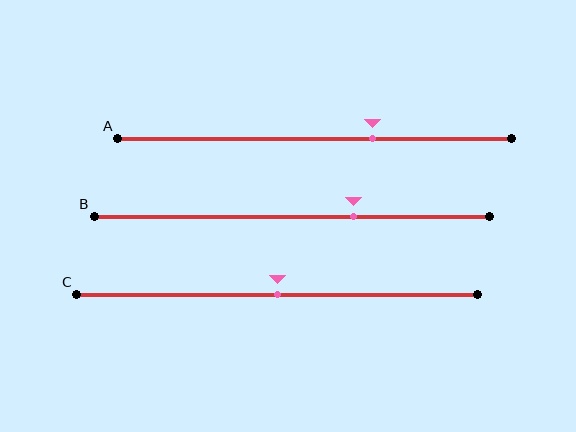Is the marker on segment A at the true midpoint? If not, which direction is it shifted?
No, the marker on segment A is shifted to the right by about 15% of the segment length.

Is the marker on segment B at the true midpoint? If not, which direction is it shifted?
No, the marker on segment B is shifted to the right by about 16% of the segment length.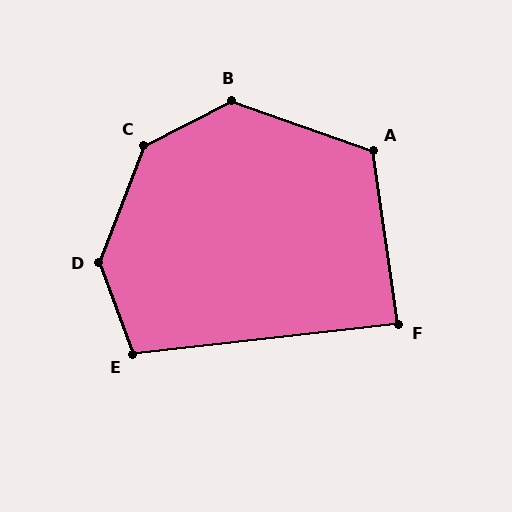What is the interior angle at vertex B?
Approximately 133 degrees (obtuse).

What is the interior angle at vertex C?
Approximately 138 degrees (obtuse).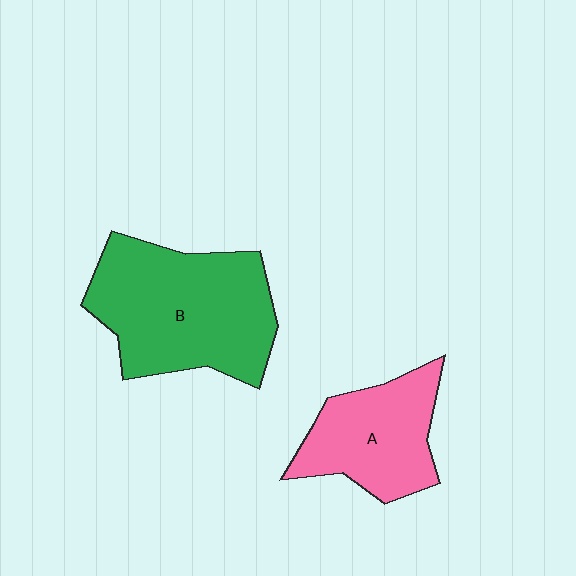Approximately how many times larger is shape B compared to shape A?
Approximately 1.6 times.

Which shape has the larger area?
Shape B (green).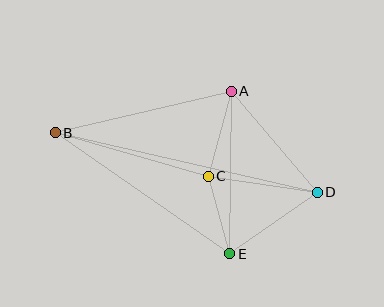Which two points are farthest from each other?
Points B and D are farthest from each other.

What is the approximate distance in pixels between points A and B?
The distance between A and B is approximately 181 pixels.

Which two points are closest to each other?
Points C and E are closest to each other.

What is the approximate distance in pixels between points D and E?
The distance between D and E is approximately 107 pixels.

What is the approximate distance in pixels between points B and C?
The distance between B and C is approximately 159 pixels.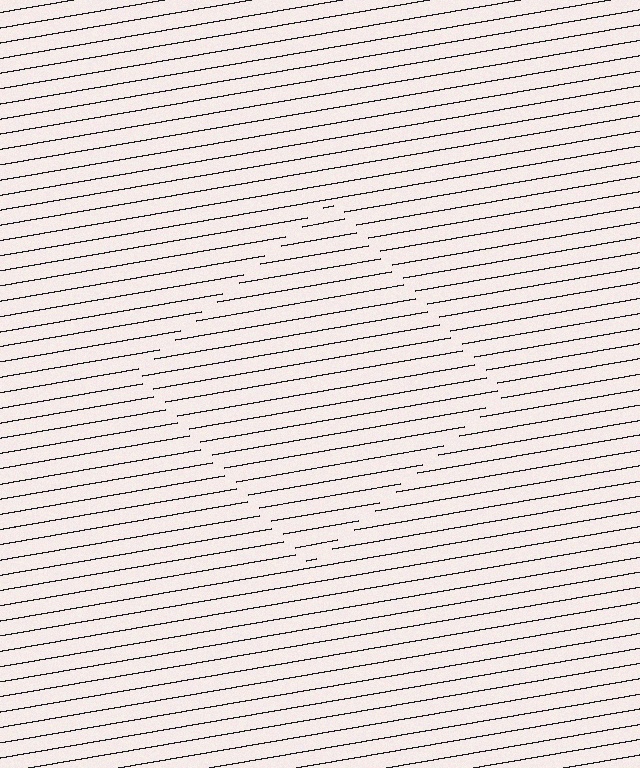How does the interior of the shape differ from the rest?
The interior of the shape contains the same grating, shifted by half a period — the contour is defined by the phase discontinuity where line-ends from the inner and outer gratings abut.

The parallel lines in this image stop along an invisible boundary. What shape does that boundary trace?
An illusory square. The interior of the shape contains the same grating, shifted by half a period — the contour is defined by the phase discontinuity where line-ends from the inner and outer gratings abut.